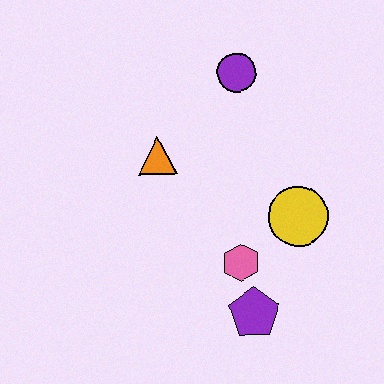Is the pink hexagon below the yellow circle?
Yes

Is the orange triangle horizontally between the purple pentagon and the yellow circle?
No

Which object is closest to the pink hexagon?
The purple pentagon is closest to the pink hexagon.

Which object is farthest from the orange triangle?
The purple pentagon is farthest from the orange triangle.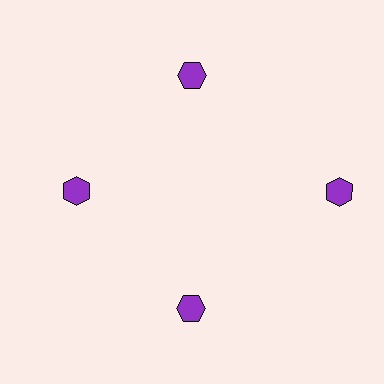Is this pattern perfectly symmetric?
No. The 4 purple hexagons are arranged in a ring, but one element near the 3 o'clock position is pushed outward from the center, breaking the 4-fold rotational symmetry.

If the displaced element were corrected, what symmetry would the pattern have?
It would have 4-fold rotational symmetry — the pattern would map onto itself every 90 degrees.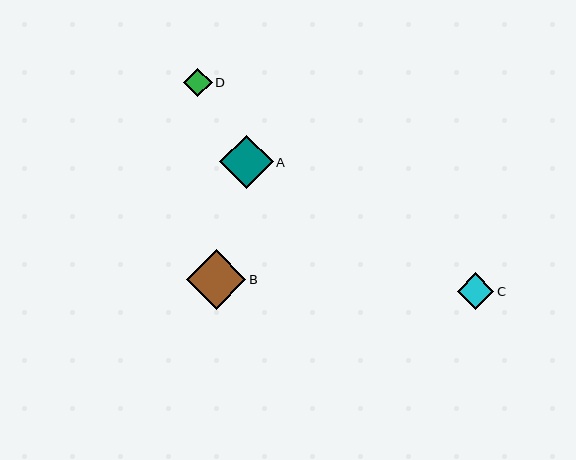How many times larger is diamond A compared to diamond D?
Diamond A is approximately 1.9 times the size of diamond D.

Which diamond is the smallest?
Diamond D is the smallest with a size of approximately 29 pixels.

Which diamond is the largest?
Diamond B is the largest with a size of approximately 59 pixels.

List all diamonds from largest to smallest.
From largest to smallest: B, A, C, D.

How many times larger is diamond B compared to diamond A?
Diamond B is approximately 1.1 times the size of diamond A.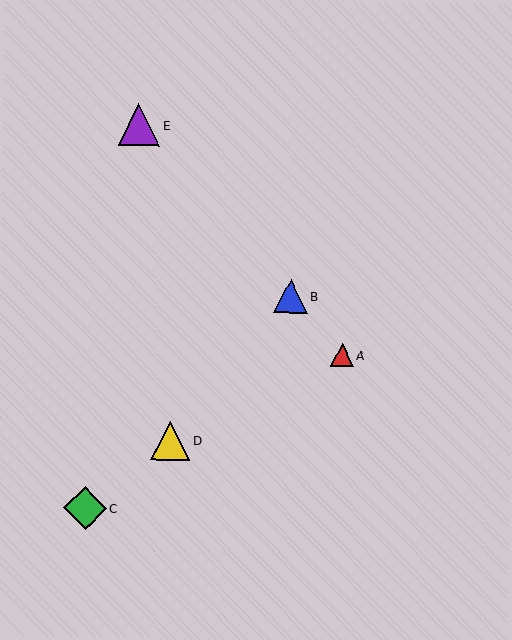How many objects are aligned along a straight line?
3 objects (A, B, E) are aligned along a straight line.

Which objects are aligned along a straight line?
Objects A, B, E are aligned along a straight line.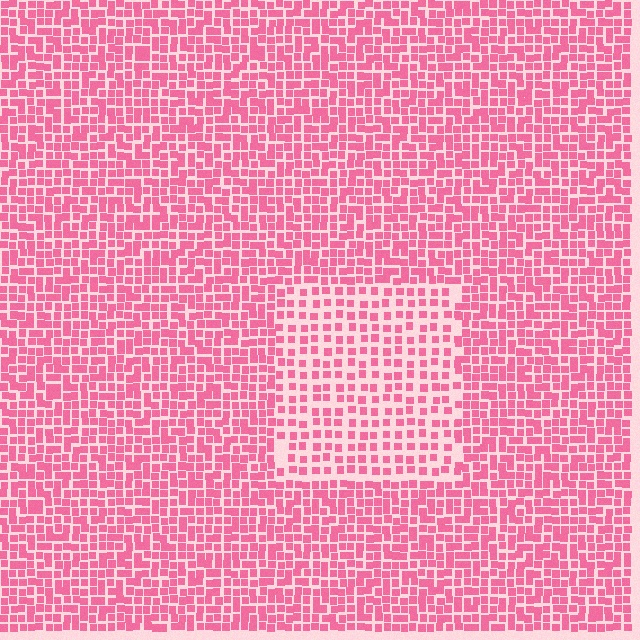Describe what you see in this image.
The image contains small pink elements arranged at two different densities. A rectangle-shaped region is visible where the elements are less densely packed than the surrounding area.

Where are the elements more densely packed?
The elements are more densely packed outside the rectangle boundary.